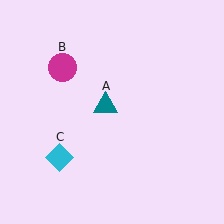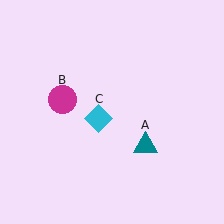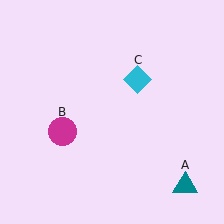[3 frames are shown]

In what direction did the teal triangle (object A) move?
The teal triangle (object A) moved down and to the right.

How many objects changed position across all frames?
3 objects changed position: teal triangle (object A), magenta circle (object B), cyan diamond (object C).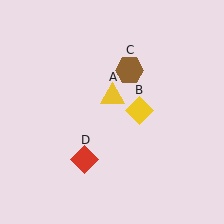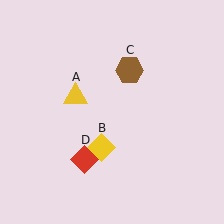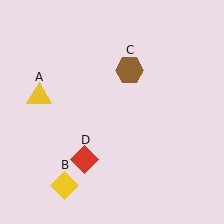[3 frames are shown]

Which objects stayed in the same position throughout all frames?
Brown hexagon (object C) and red diamond (object D) remained stationary.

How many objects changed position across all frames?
2 objects changed position: yellow triangle (object A), yellow diamond (object B).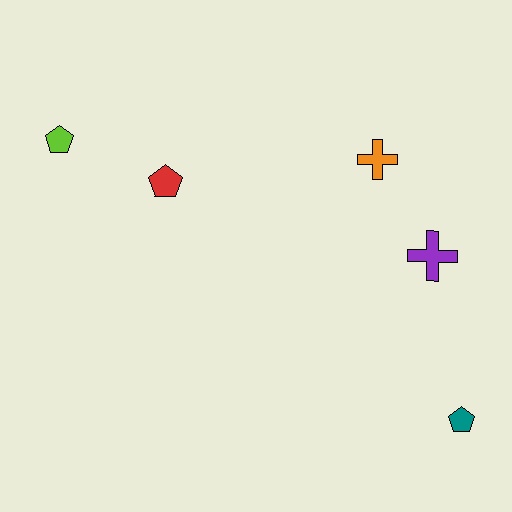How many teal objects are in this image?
There is 1 teal object.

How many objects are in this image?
There are 5 objects.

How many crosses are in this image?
There are 2 crosses.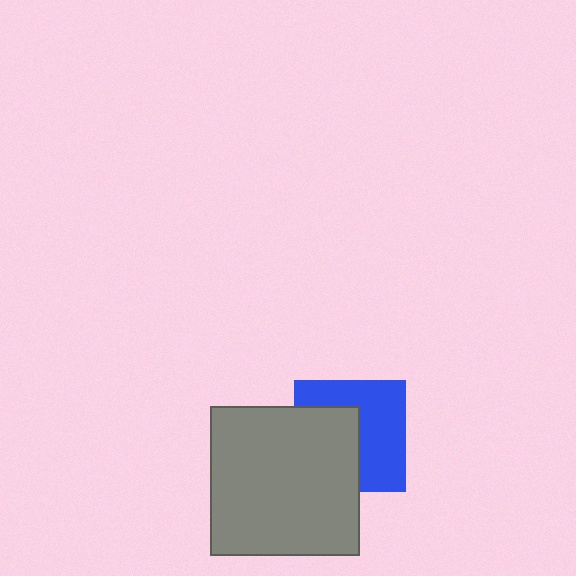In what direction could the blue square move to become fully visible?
The blue square could move right. That would shift it out from behind the gray square entirely.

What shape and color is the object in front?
The object in front is a gray square.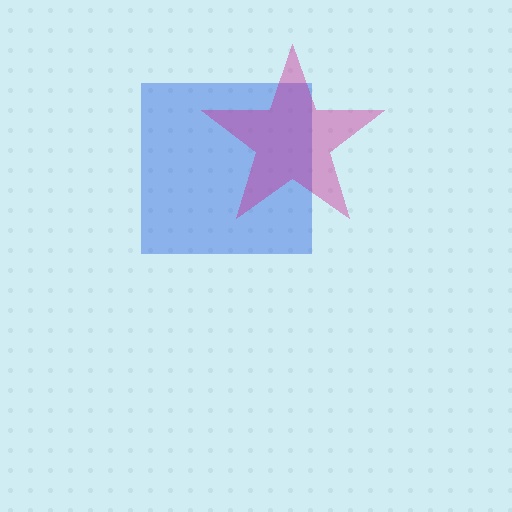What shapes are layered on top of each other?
The layered shapes are: a blue square, a magenta star.